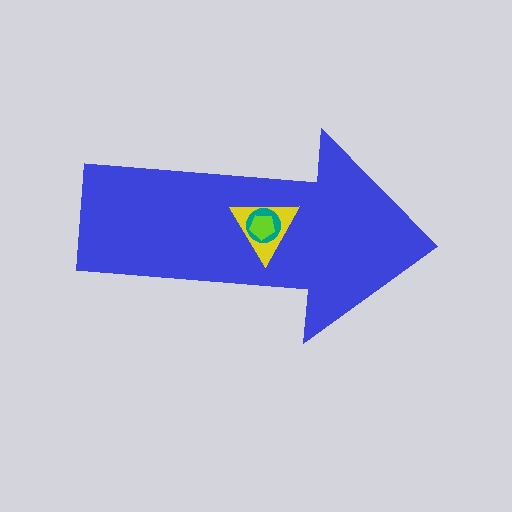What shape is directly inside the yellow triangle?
The teal circle.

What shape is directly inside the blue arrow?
The yellow triangle.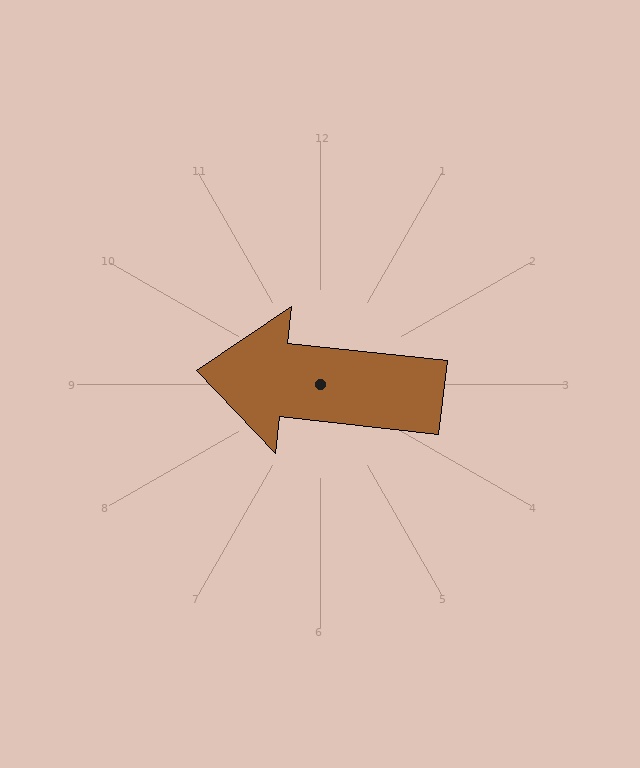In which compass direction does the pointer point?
West.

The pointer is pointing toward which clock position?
Roughly 9 o'clock.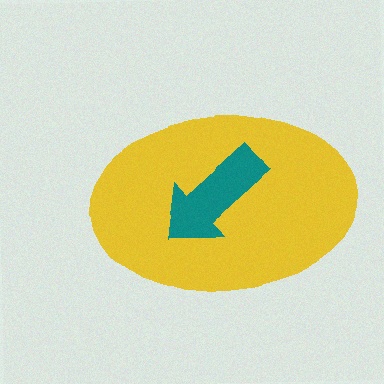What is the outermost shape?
The yellow ellipse.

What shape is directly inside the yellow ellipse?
The teal arrow.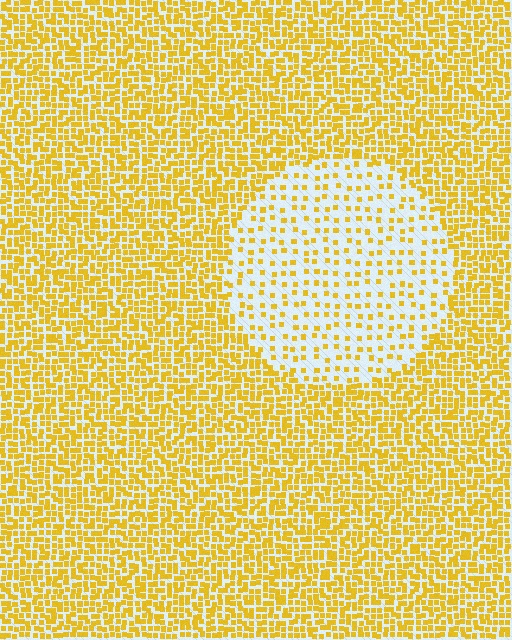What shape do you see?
I see a circle.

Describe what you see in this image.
The image contains small yellow elements arranged at two different densities. A circle-shaped region is visible where the elements are less densely packed than the surrounding area.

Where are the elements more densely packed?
The elements are more densely packed outside the circle boundary.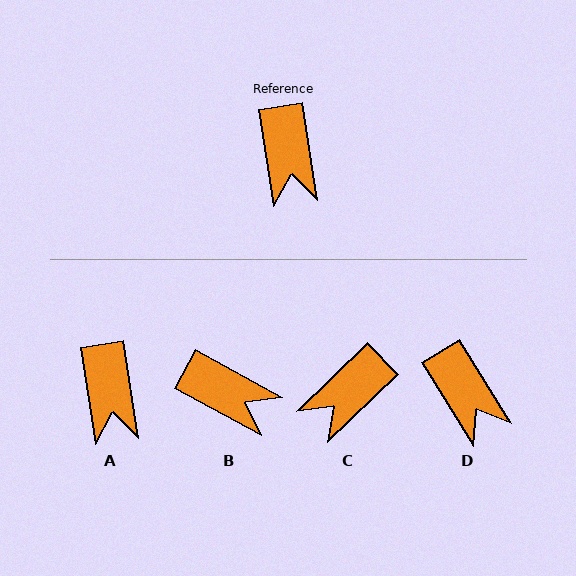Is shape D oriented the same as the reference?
No, it is off by about 22 degrees.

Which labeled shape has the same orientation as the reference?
A.